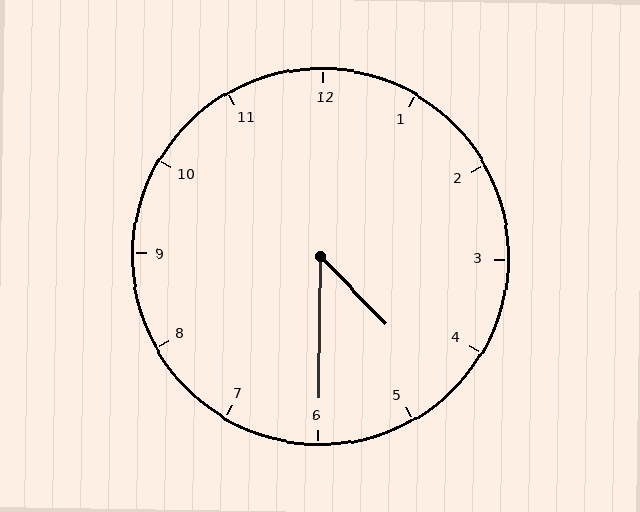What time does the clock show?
4:30.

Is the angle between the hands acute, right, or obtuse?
It is acute.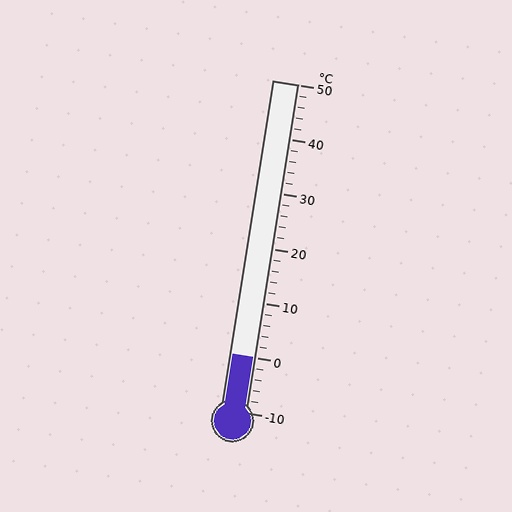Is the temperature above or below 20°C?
The temperature is below 20°C.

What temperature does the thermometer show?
The thermometer shows approximately 0°C.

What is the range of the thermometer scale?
The thermometer scale ranges from -10°C to 50°C.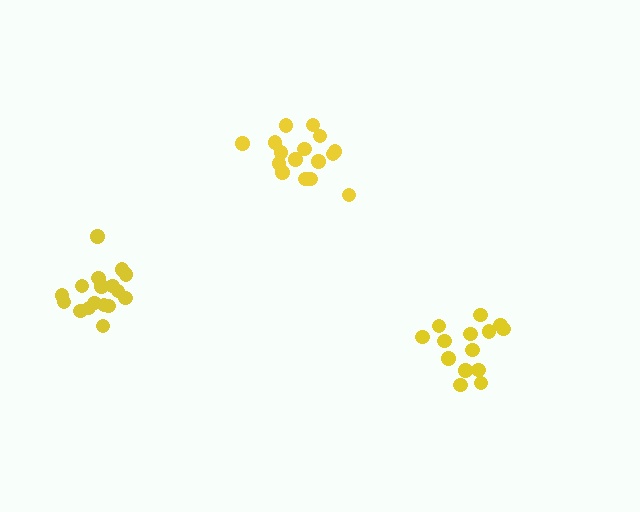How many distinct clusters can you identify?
There are 3 distinct clusters.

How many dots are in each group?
Group 1: 16 dots, Group 2: 14 dots, Group 3: 17 dots (47 total).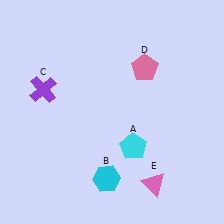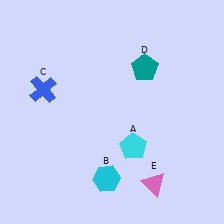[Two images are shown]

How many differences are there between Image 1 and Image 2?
There are 2 differences between the two images.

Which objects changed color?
C changed from purple to blue. D changed from pink to teal.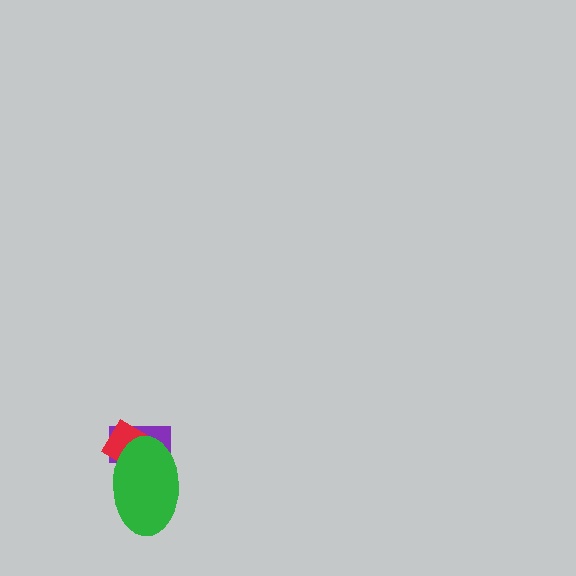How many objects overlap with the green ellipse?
2 objects overlap with the green ellipse.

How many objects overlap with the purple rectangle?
2 objects overlap with the purple rectangle.